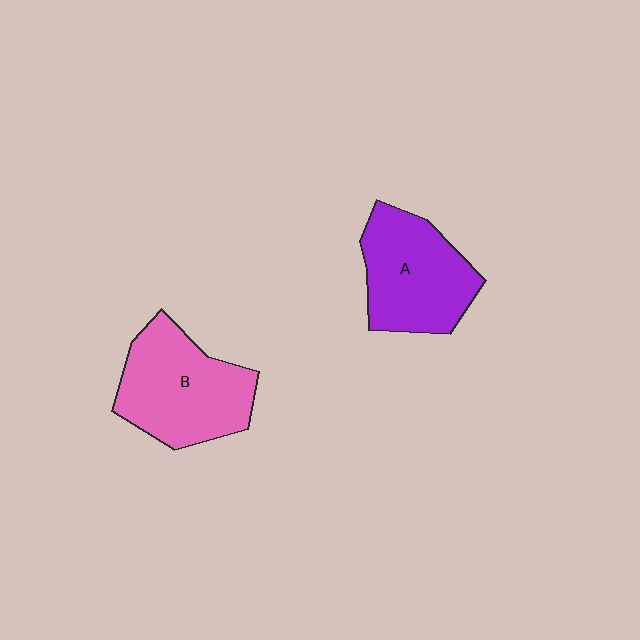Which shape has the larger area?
Shape B (pink).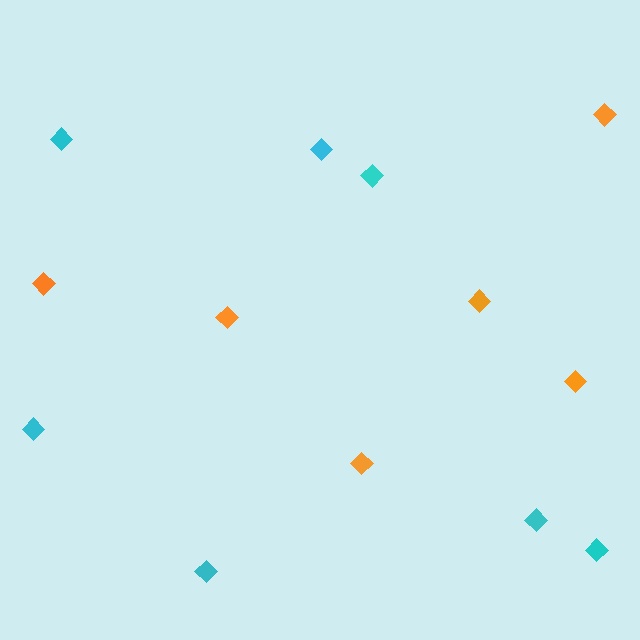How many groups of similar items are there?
There are 2 groups: one group of cyan diamonds (7) and one group of orange diamonds (6).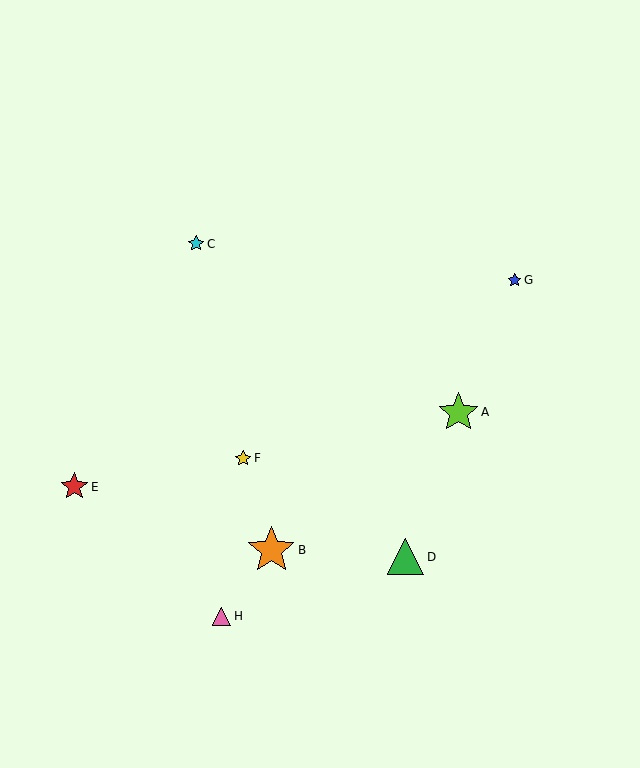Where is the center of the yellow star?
The center of the yellow star is at (243, 458).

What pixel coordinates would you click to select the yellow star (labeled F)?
Click at (243, 458) to select the yellow star F.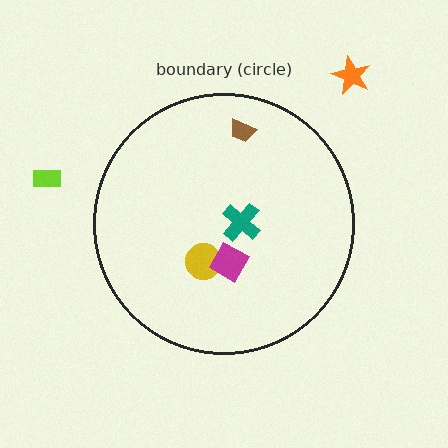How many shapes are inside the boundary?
4 inside, 2 outside.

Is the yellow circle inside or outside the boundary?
Inside.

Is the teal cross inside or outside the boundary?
Inside.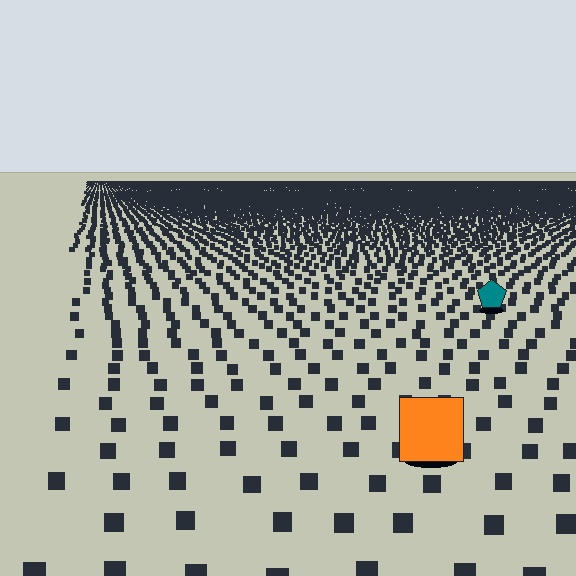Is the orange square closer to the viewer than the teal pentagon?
Yes. The orange square is closer — you can tell from the texture gradient: the ground texture is coarser near it.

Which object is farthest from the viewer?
The teal pentagon is farthest from the viewer. It appears smaller and the ground texture around it is denser.